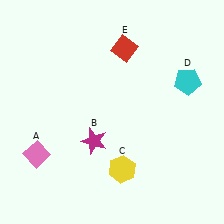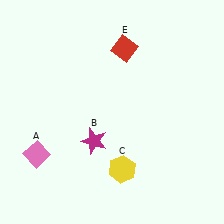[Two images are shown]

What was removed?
The cyan pentagon (D) was removed in Image 2.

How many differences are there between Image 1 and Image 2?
There is 1 difference between the two images.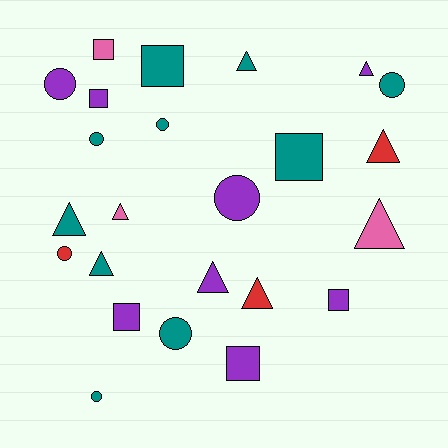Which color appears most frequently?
Teal, with 10 objects.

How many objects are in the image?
There are 24 objects.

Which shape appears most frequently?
Triangle, with 9 objects.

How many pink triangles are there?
There are 2 pink triangles.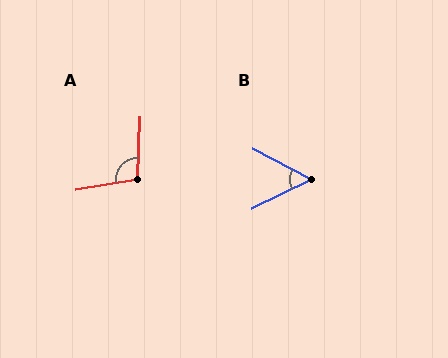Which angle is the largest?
A, at approximately 102 degrees.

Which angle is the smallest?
B, at approximately 54 degrees.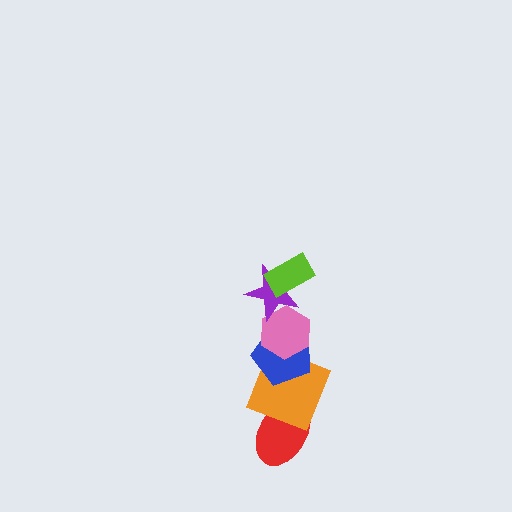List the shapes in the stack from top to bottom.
From top to bottom: the lime rectangle, the purple star, the pink hexagon, the blue pentagon, the orange square, the red ellipse.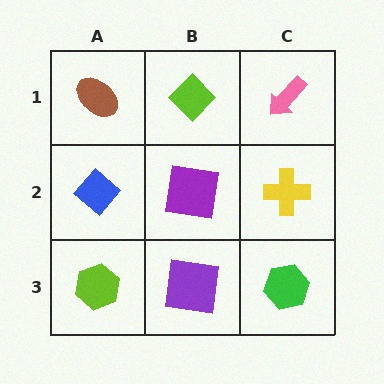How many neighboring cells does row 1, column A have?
2.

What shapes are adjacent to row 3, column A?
A blue diamond (row 2, column A), a purple square (row 3, column B).